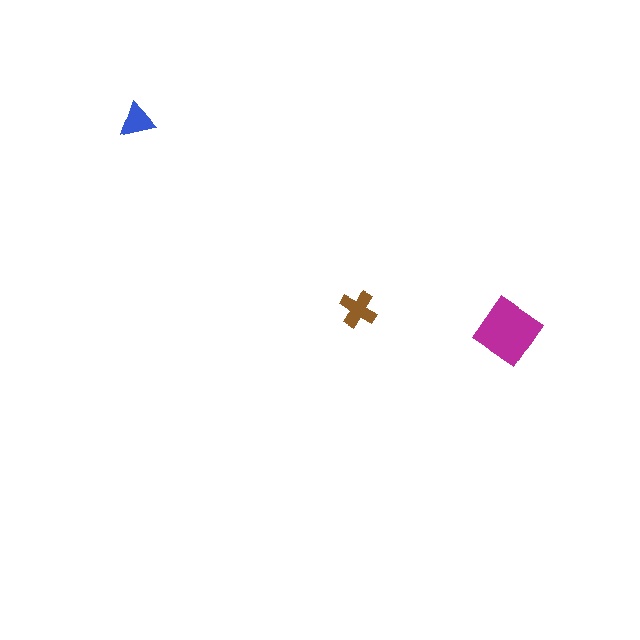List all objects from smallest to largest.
The blue triangle, the brown cross, the magenta diamond.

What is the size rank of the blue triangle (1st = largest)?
3rd.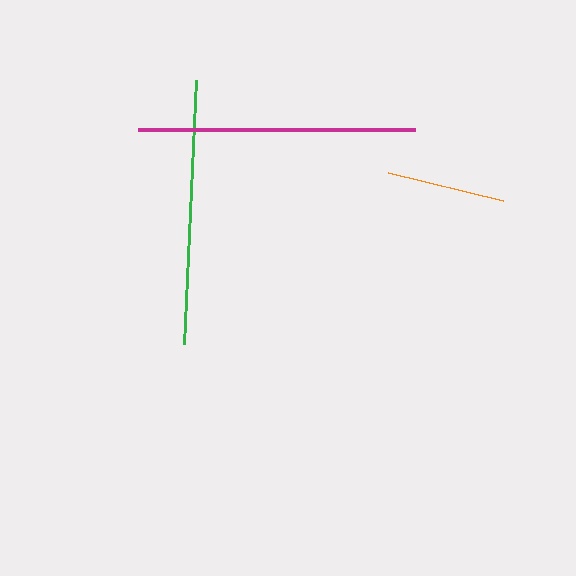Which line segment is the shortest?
The orange line is the shortest at approximately 119 pixels.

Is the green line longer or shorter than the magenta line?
The magenta line is longer than the green line.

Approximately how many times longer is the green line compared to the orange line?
The green line is approximately 2.2 times the length of the orange line.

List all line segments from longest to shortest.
From longest to shortest: magenta, green, orange.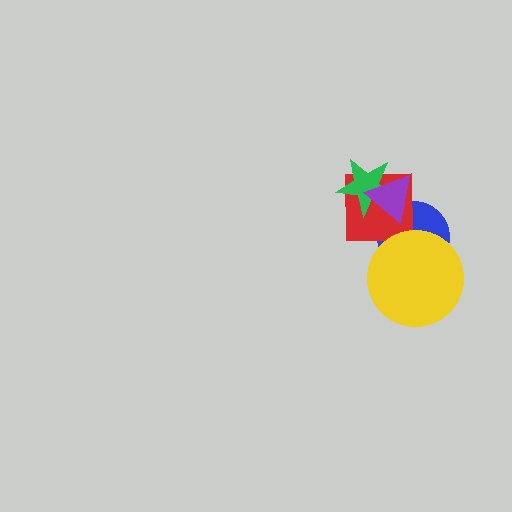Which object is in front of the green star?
The purple triangle is in front of the green star.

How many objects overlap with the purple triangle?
3 objects overlap with the purple triangle.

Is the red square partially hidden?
Yes, it is partially covered by another shape.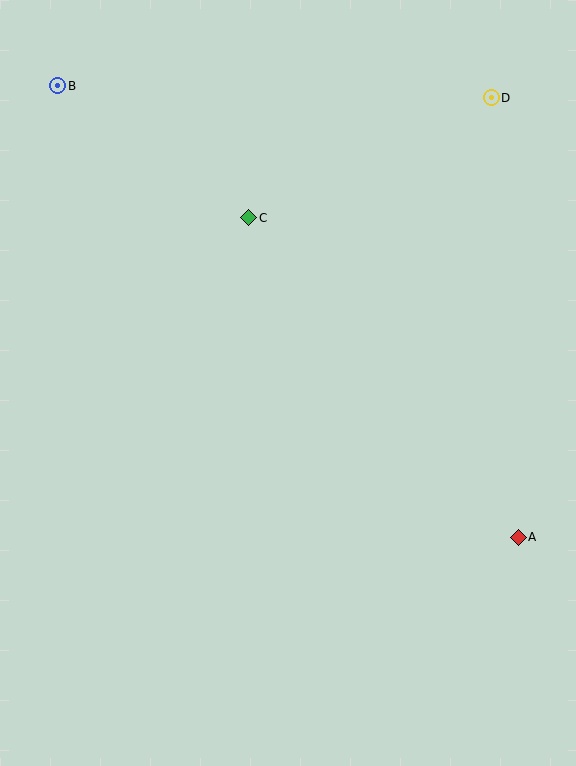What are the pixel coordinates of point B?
Point B is at (58, 86).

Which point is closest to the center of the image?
Point C at (249, 218) is closest to the center.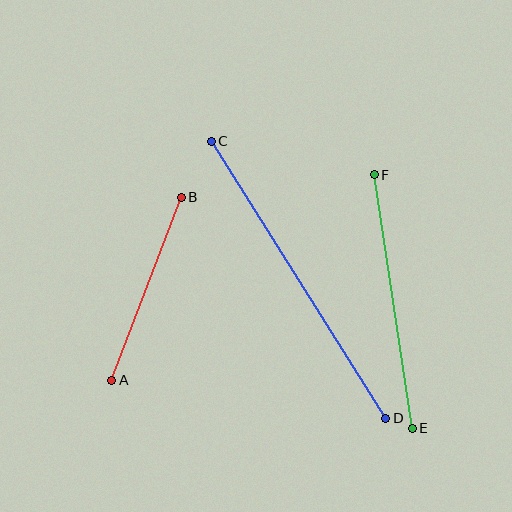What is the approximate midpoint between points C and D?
The midpoint is at approximately (298, 280) pixels.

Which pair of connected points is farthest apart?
Points C and D are farthest apart.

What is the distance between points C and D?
The distance is approximately 327 pixels.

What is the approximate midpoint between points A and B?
The midpoint is at approximately (146, 289) pixels.